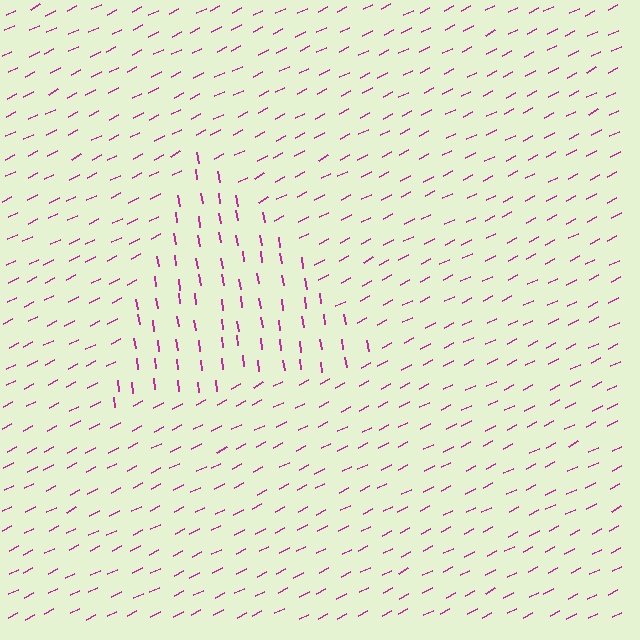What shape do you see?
I see a triangle.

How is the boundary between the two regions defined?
The boundary is defined purely by a change in line orientation (approximately 71 degrees difference). All lines are the same color and thickness.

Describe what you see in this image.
The image is filled with small magenta line segments. A triangle region in the image has lines oriented differently from the surrounding lines, creating a visible texture boundary.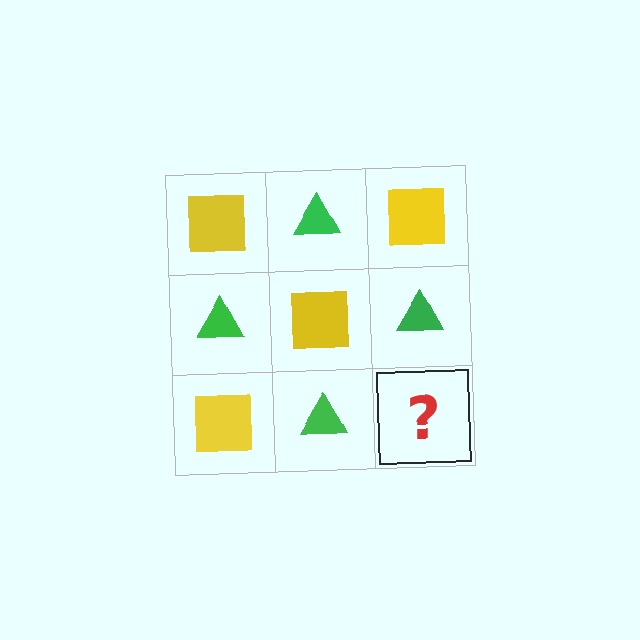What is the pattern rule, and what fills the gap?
The rule is that it alternates yellow square and green triangle in a checkerboard pattern. The gap should be filled with a yellow square.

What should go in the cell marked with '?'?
The missing cell should contain a yellow square.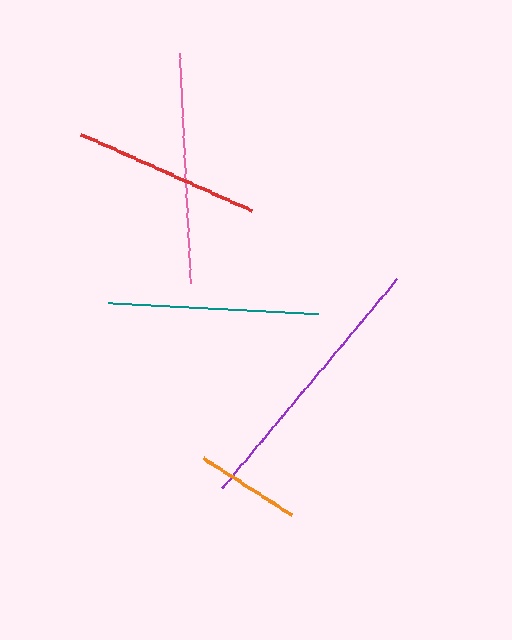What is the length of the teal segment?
The teal segment is approximately 211 pixels long.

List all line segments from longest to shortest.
From longest to shortest: purple, pink, teal, red, orange.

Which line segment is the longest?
The purple line is the longest at approximately 272 pixels.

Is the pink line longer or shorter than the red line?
The pink line is longer than the red line.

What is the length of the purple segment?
The purple segment is approximately 272 pixels long.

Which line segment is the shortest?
The orange line is the shortest at approximately 105 pixels.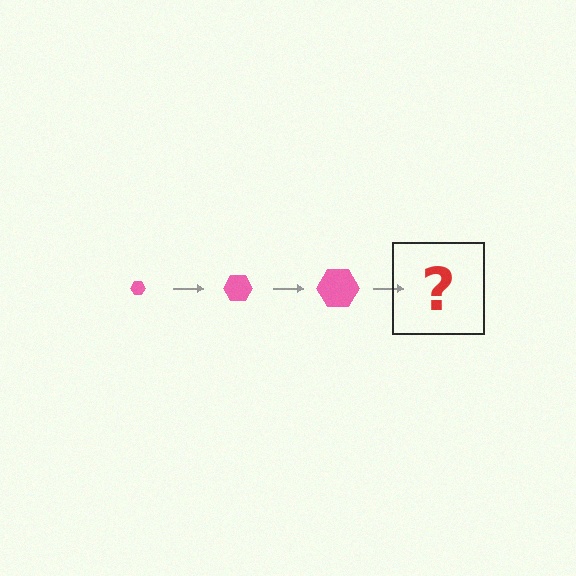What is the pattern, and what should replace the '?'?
The pattern is that the hexagon gets progressively larger each step. The '?' should be a pink hexagon, larger than the previous one.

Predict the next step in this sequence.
The next step is a pink hexagon, larger than the previous one.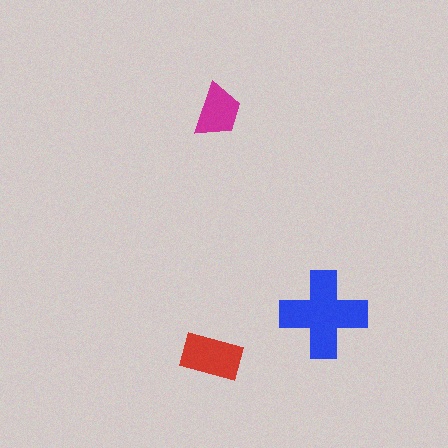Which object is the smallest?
The magenta trapezoid.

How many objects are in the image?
There are 3 objects in the image.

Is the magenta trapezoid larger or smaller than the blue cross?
Smaller.